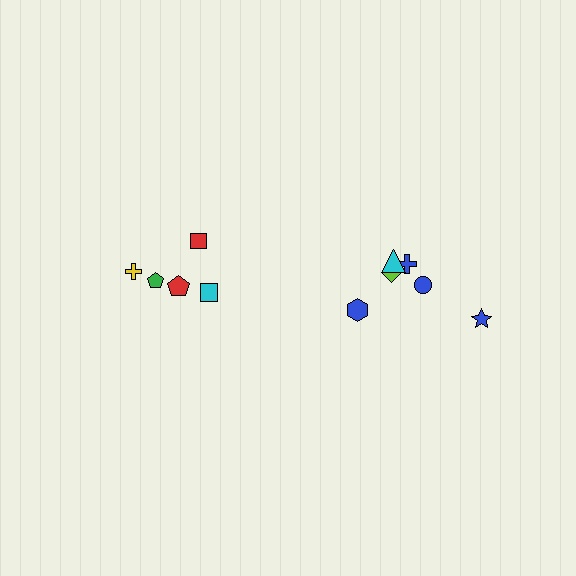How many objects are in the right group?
There are 7 objects.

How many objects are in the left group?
There are 5 objects.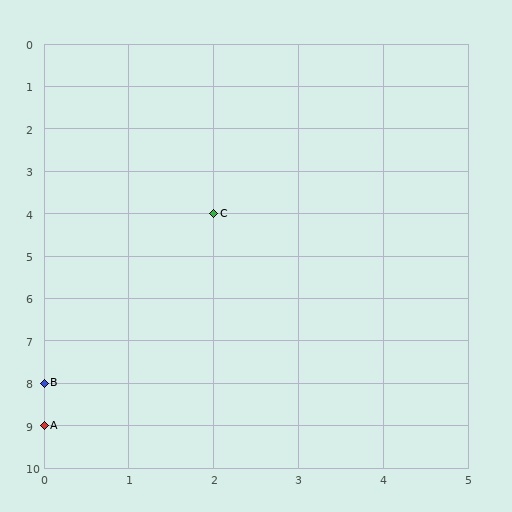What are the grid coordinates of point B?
Point B is at grid coordinates (0, 8).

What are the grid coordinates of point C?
Point C is at grid coordinates (2, 4).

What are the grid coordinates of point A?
Point A is at grid coordinates (0, 9).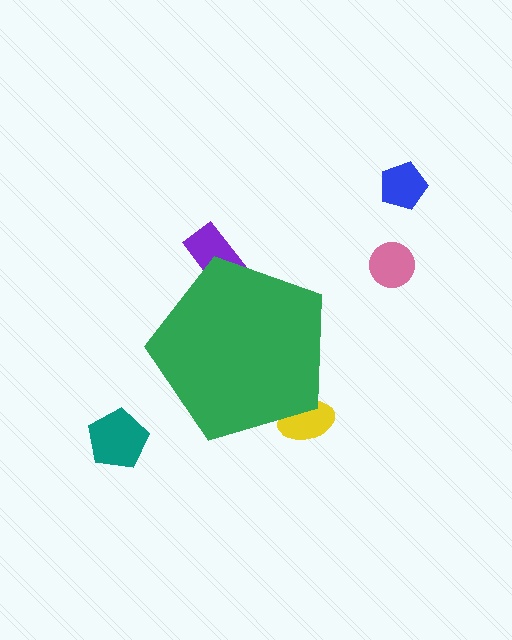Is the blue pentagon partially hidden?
No, the blue pentagon is fully visible.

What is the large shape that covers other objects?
A green pentagon.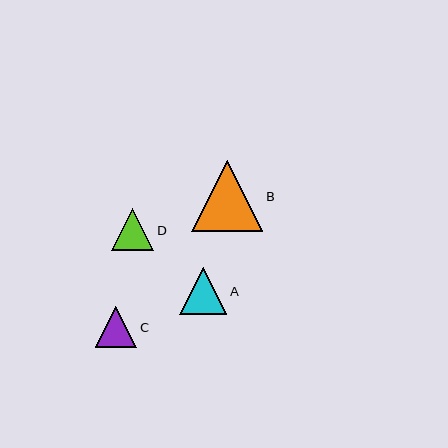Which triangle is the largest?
Triangle B is the largest with a size of approximately 71 pixels.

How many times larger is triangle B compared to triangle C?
Triangle B is approximately 1.7 times the size of triangle C.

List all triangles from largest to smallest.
From largest to smallest: B, A, D, C.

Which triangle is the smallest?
Triangle C is the smallest with a size of approximately 41 pixels.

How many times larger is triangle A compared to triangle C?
Triangle A is approximately 1.1 times the size of triangle C.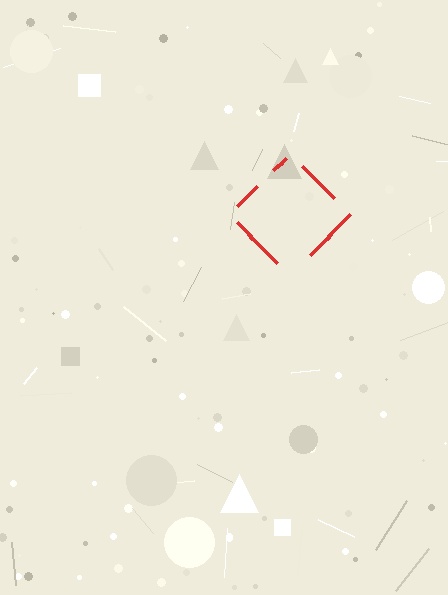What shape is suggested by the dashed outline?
The dashed outline suggests a diamond.